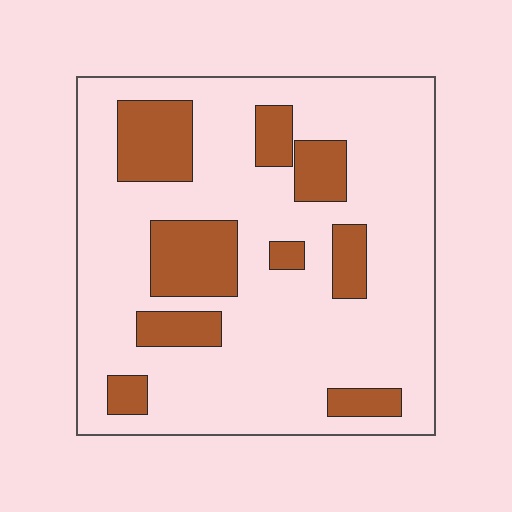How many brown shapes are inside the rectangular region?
9.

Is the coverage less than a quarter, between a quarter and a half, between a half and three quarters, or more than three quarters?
Less than a quarter.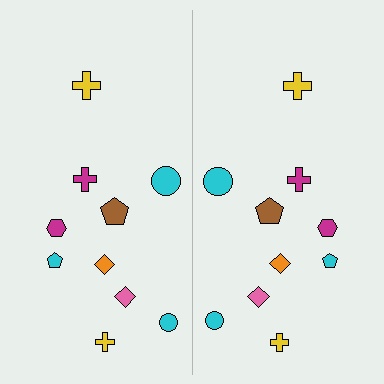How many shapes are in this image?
There are 20 shapes in this image.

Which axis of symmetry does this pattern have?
The pattern has a vertical axis of symmetry running through the center of the image.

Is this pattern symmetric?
Yes, this pattern has bilateral (reflection) symmetry.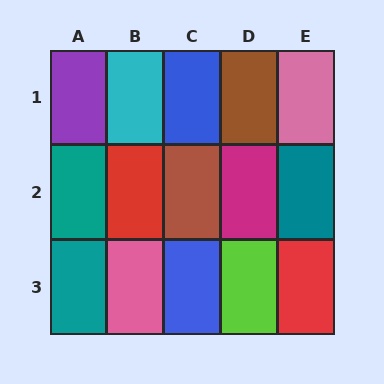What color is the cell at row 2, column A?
Teal.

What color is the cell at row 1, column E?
Pink.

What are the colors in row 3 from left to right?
Teal, pink, blue, lime, red.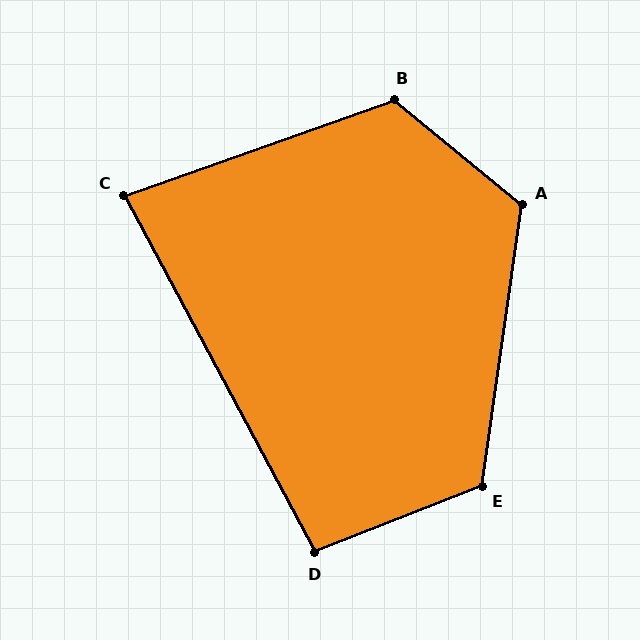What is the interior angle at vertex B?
Approximately 121 degrees (obtuse).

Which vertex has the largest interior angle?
A, at approximately 122 degrees.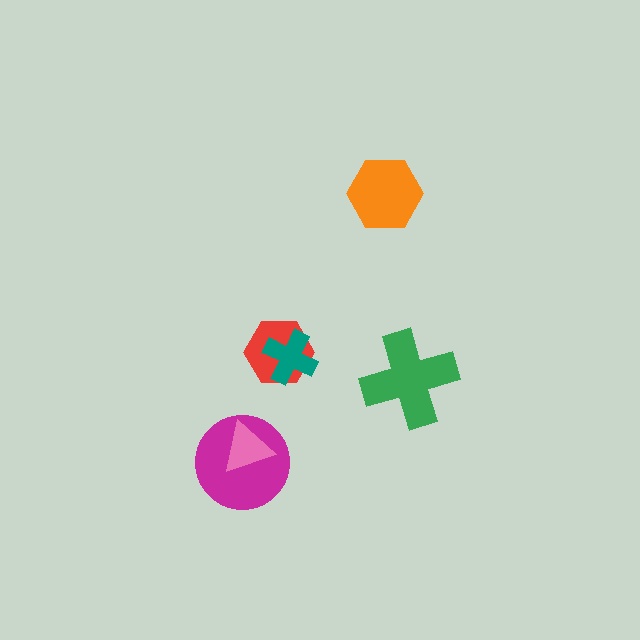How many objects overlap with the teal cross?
1 object overlaps with the teal cross.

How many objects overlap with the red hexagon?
1 object overlaps with the red hexagon.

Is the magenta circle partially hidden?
Yes, it is partially covered by another shape.